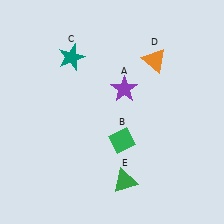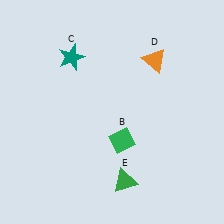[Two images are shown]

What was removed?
The purple star (A) was removed in Image 2.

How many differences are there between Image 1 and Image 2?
There is 1 difference between the two images.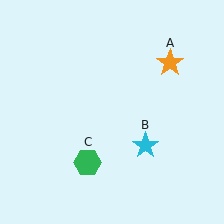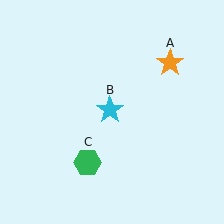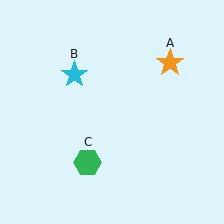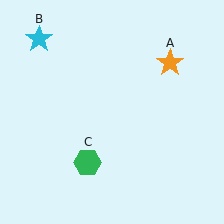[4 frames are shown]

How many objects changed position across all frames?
1 object changed position: cyan star (object B).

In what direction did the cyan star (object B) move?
The cyan star (object B) moved up and to the left.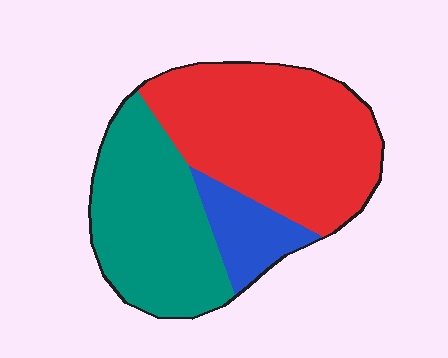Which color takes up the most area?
Red, at roughly 50%.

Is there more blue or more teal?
Teal.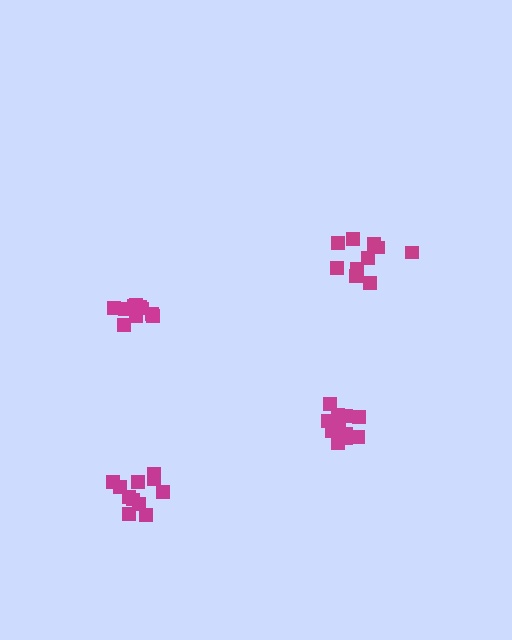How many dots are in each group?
Group 1: 10 dots, Group 2: 11 dots, Group 3: 11 dots, Group 4: 11 dots (43 total).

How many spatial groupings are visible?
There are 4 spatial groupings.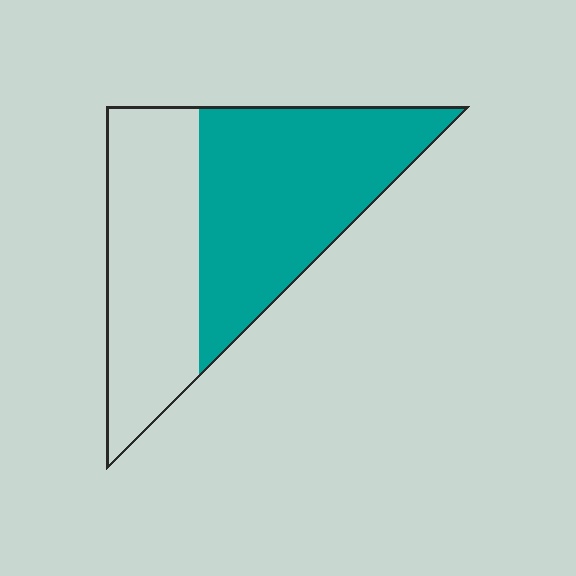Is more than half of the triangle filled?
Yes.